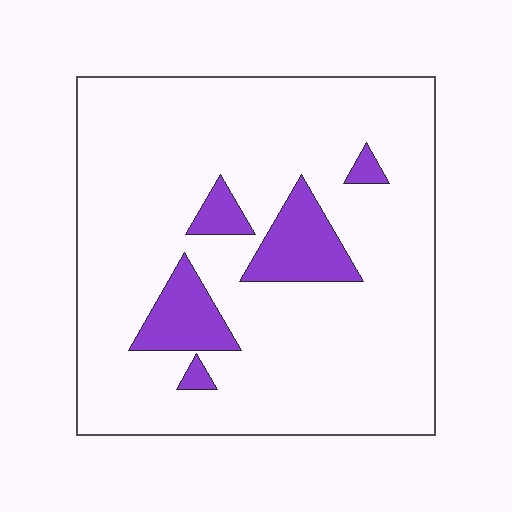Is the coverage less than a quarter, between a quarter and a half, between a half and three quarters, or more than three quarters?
Less than a quarter.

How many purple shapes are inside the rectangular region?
5.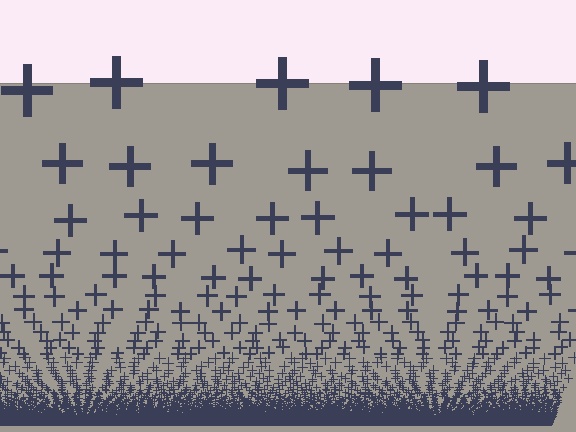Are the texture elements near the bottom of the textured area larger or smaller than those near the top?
Smaller. The gradient is inverted — elements near the bottom are smaller and denser.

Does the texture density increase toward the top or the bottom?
Density increases toward the bottom.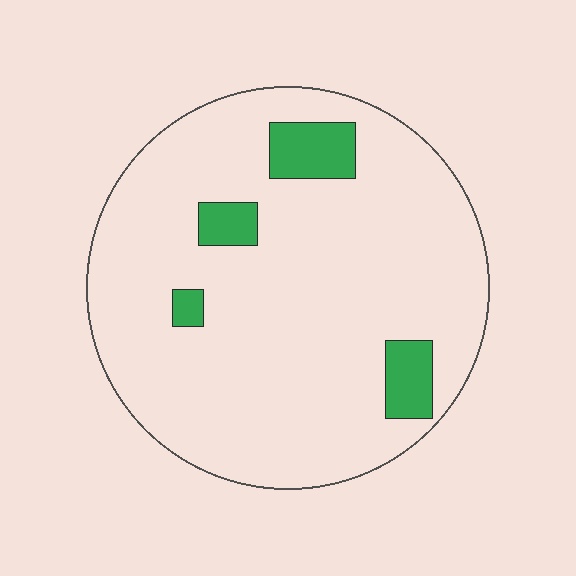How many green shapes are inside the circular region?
4.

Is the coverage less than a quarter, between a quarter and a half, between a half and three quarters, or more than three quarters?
Less than a quarter.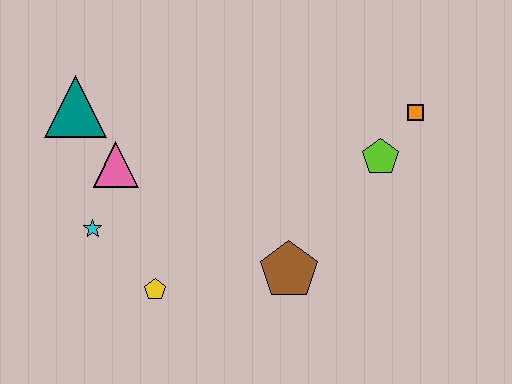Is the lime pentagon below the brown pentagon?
No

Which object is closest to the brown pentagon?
The yellow pentagon is closest to the brown pentagon.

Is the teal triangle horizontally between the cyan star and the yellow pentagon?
No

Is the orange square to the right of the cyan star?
Yes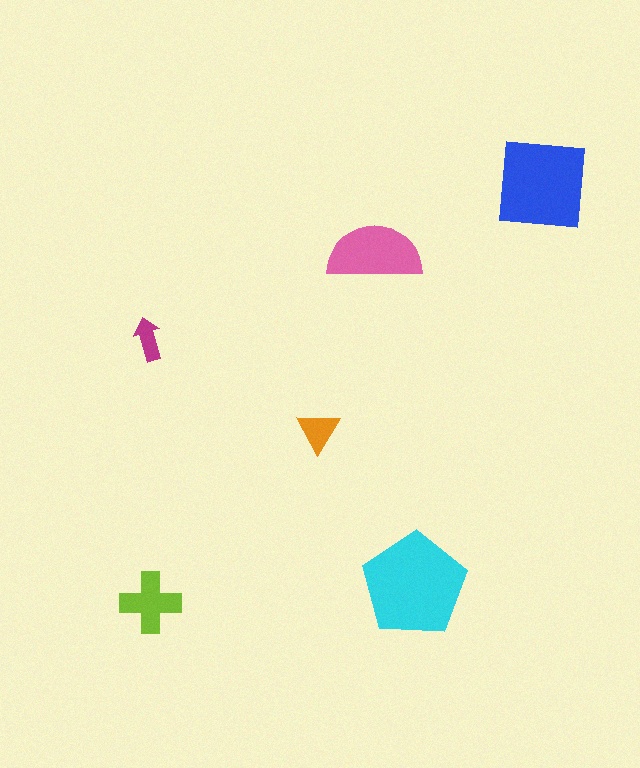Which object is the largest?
The cyan pentagon.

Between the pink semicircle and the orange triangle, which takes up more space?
The pink semicircle.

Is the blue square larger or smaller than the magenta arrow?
Larger.